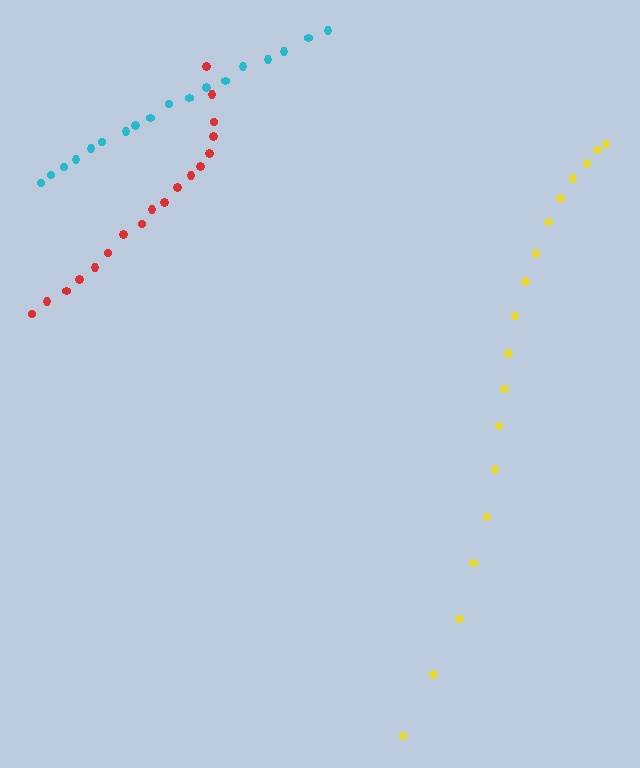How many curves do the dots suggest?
There are 3 distinct paths.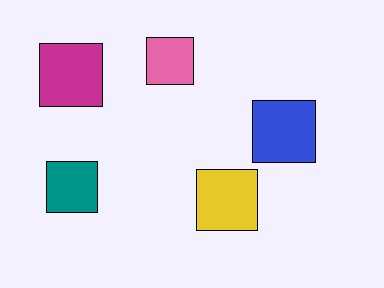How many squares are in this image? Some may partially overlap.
There are 5 squares.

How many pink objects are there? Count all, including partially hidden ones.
There is 1 pink object.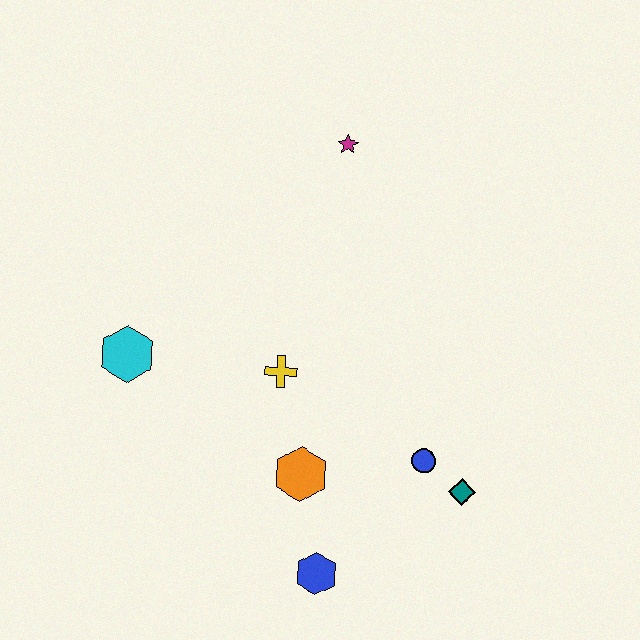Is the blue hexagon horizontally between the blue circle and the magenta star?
No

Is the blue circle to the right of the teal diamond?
No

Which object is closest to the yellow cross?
The orange hexagon is closest to the yellow cross.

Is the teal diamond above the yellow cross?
No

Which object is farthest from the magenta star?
The blue hexagon is farthest from the magenta star.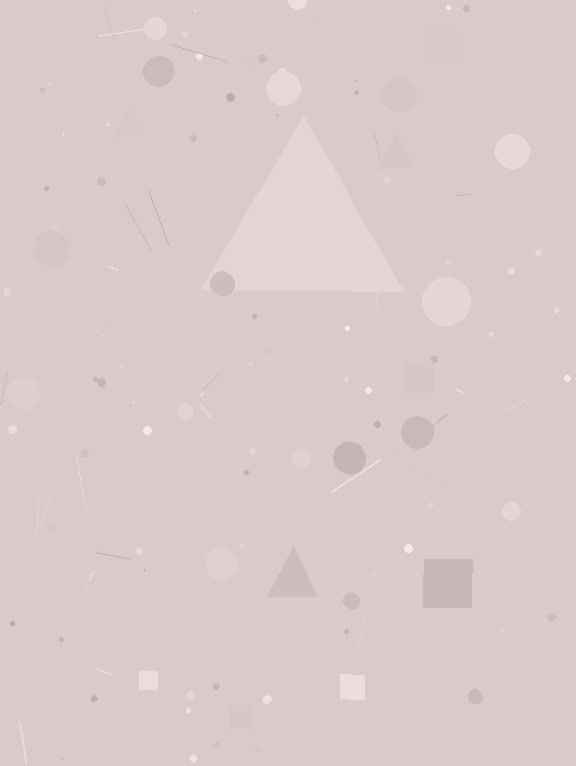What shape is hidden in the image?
A triangle is hidden in the image.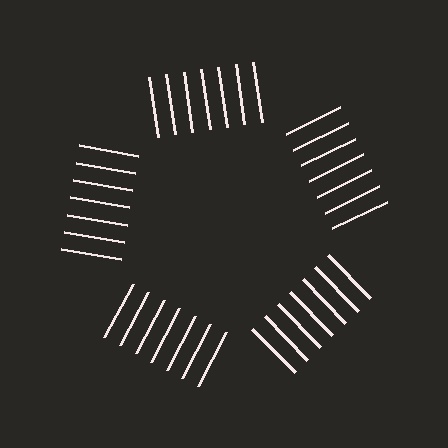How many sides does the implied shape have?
5 sides — the line-ends trace a pentagon.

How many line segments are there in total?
35 — 7 along each of the 5 edges.